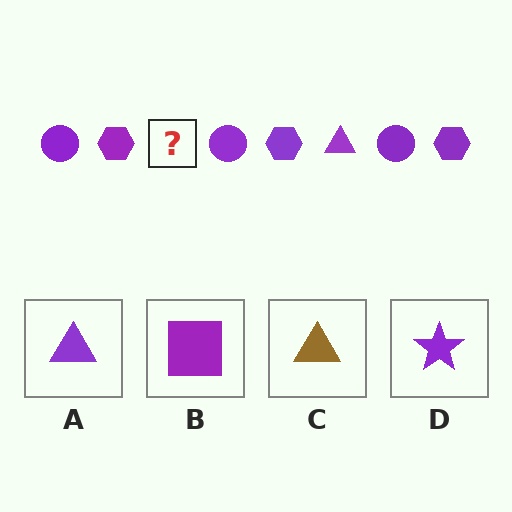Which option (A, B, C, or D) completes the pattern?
A.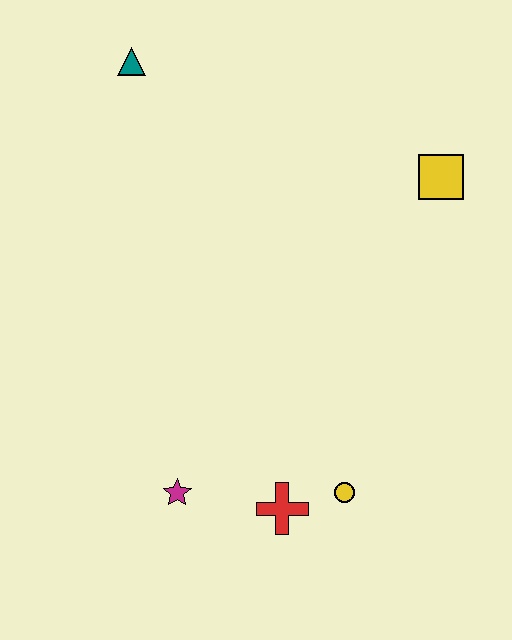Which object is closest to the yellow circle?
The red cross is closest to the yellow circle.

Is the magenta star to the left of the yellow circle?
Yes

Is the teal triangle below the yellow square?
No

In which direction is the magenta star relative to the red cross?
The magenta star is to the left of the red cross.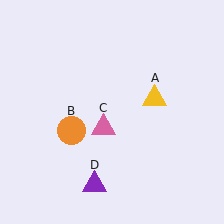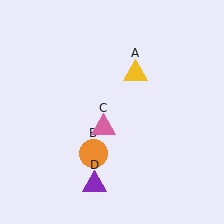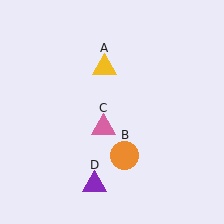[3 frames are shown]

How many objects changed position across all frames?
2 objects changed position: yellow triangle (object A), orange circle (object B).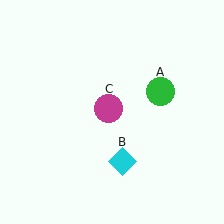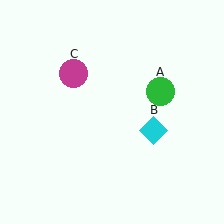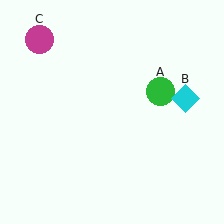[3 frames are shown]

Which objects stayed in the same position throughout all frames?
Green circle (object A) remained stationary.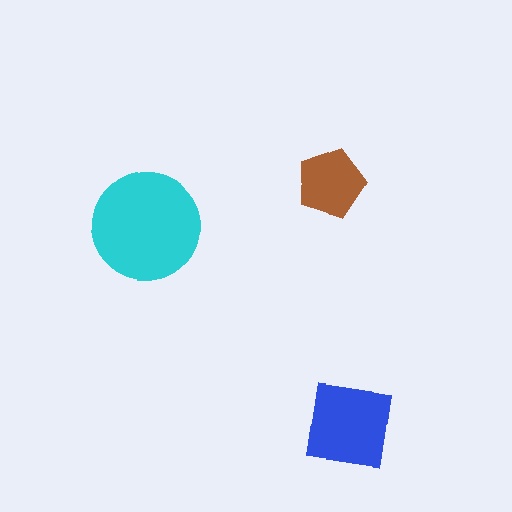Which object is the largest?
The cyan circle.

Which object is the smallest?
The brown pentagon.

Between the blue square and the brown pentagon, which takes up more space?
The blue square.